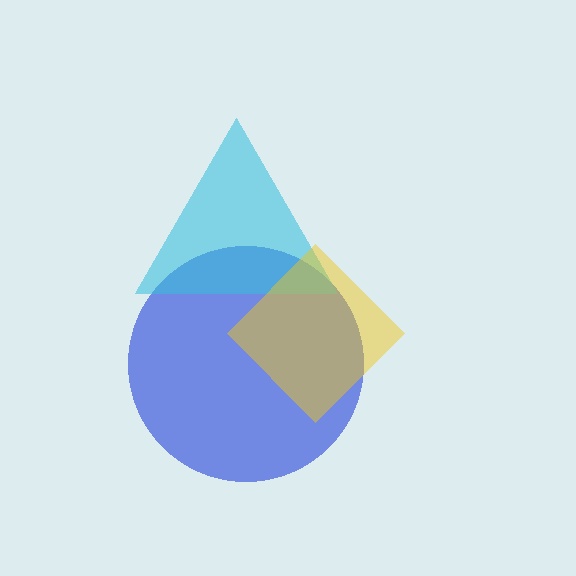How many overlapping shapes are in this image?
There are 3 overlapping shapes in the image.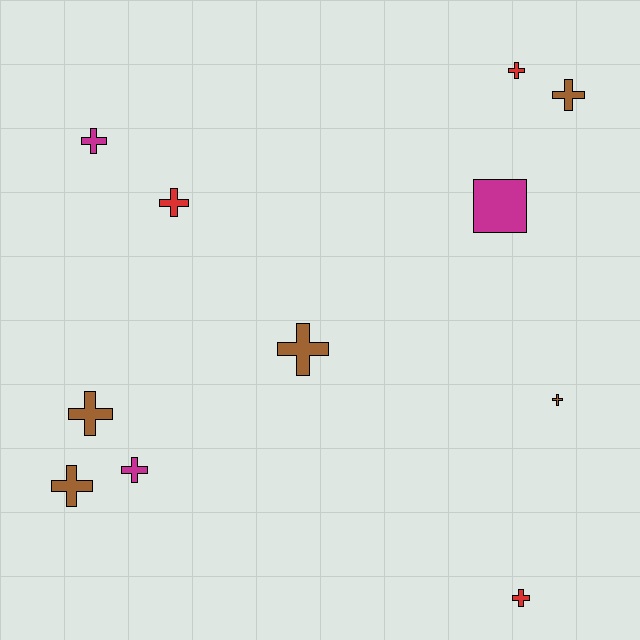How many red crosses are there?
There are 3 red crosses.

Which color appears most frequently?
Brown, with 5 objects.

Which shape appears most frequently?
Cross, with 10 objects.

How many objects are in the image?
There are 11 objects.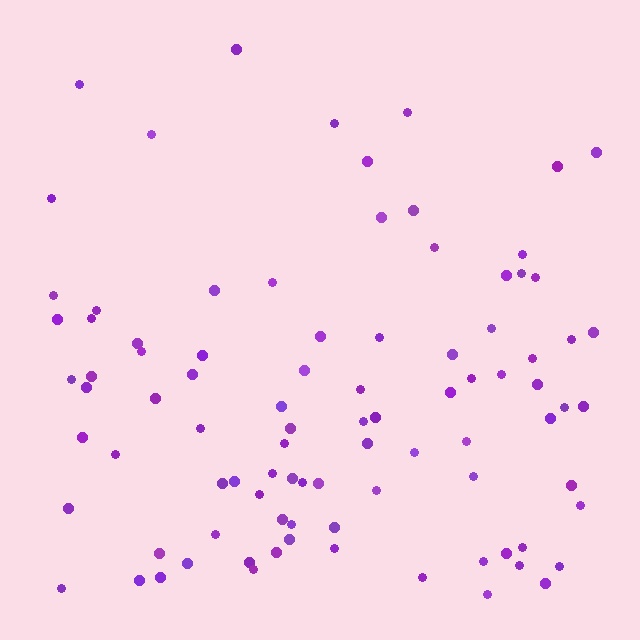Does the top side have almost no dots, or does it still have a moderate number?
Still a moderate number, just noticeably fewer than the bottom.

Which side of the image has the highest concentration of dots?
The bottom.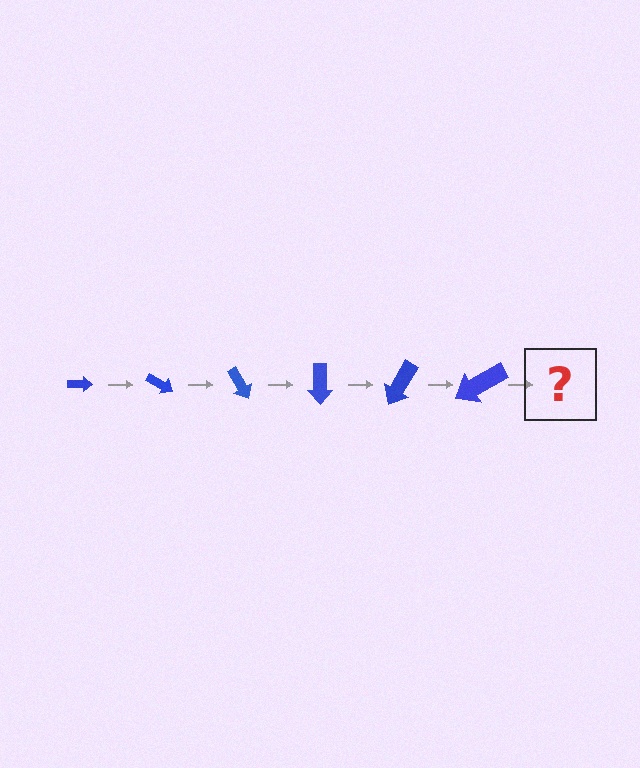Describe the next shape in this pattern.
It should be an arrow, larger than the previous one and rotated 180 degrees from the start.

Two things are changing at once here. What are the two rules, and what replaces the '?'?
The two rules are that the arrow grows larger each step and it rotates 30 degrees each step. The '?' should be an arrow, larger than the previous one and rotated 180 degrees from the start.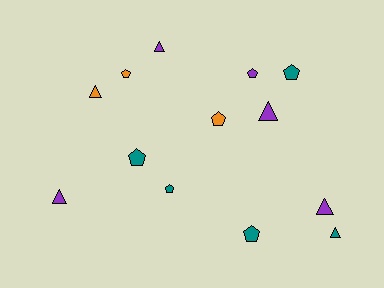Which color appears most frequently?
Purple, with 5 objects.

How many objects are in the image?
There are 13 objects.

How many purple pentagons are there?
There is 1 purple pentagon.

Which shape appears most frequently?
Pentagon, with 7 objects.